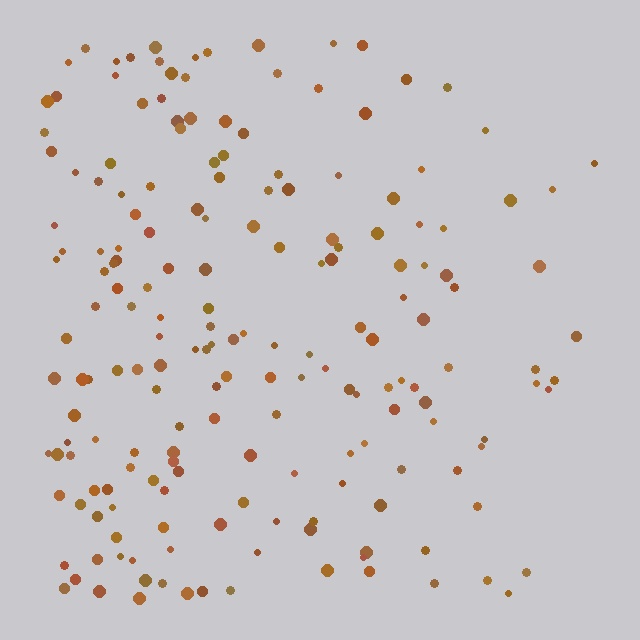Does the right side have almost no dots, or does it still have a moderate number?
Still a moderate number, just noticeably fewer than the left.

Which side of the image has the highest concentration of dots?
The left.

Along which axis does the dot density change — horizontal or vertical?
Horizontal.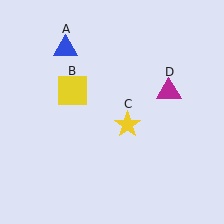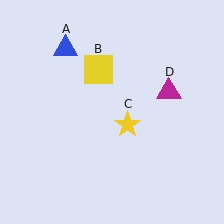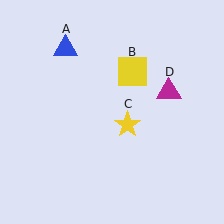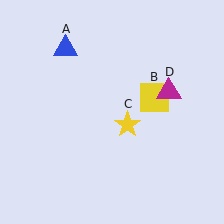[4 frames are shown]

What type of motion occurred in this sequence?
The yellow square (object B) rotated clockwise around the center of the scene.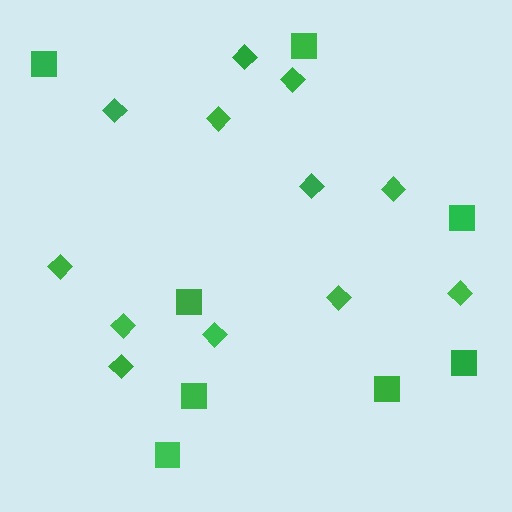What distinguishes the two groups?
There are 2 groups: one group of squares (8) and one group of diamonds (12).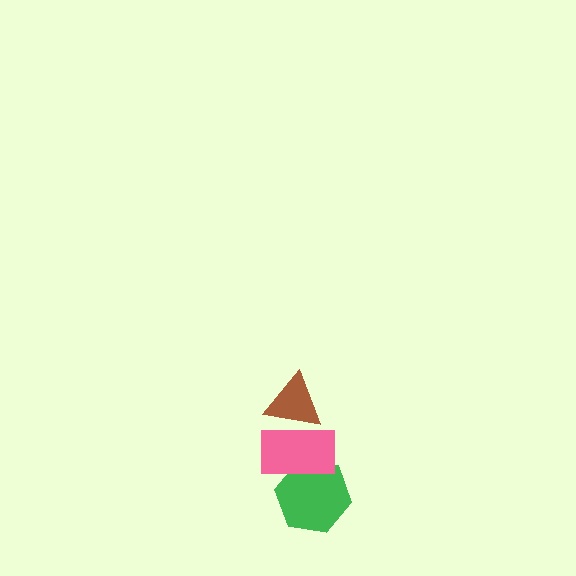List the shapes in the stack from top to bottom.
From top to bottom: the brown triangle, the pink rectangle, the green hexagon.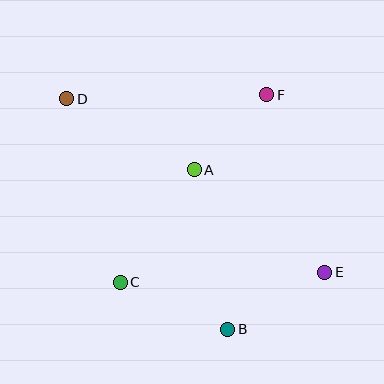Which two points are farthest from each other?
Points D and E are farthest from each other.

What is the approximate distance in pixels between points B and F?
The distance between B and F is approximately 238 pixels.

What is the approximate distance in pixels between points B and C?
The distance between B and C is approximately 117 pixels.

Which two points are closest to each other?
Points A and F are closest to each other.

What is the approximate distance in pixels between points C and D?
The distance between C and D is approximately 191 pixels.